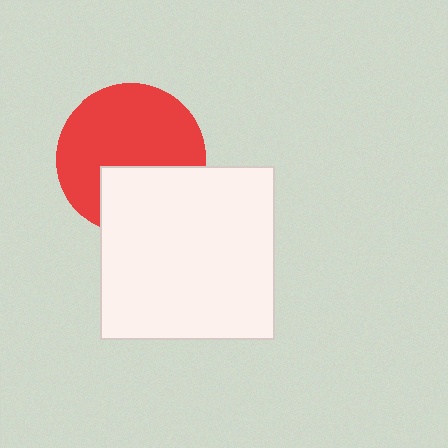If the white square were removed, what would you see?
You would see the complete red circle.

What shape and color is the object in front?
The object in front is a white square.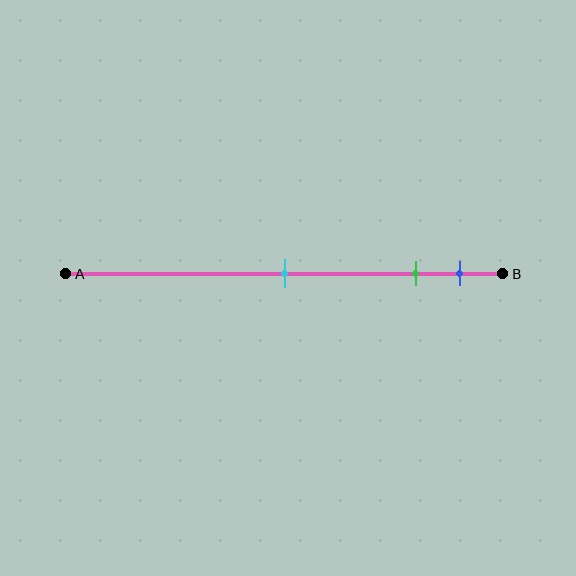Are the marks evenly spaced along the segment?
No, the marks are not evenly spaced.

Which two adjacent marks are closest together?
The green and blue marks are the closest adjacent pair.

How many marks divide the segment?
There are 3 marks dividing the segment.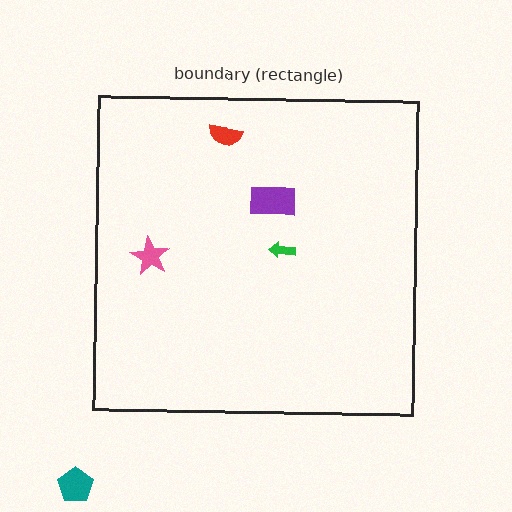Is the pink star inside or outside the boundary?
Inside.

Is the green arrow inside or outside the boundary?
Inside.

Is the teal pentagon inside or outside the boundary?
Outside.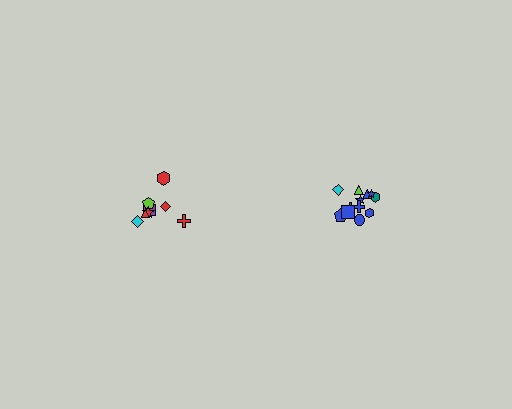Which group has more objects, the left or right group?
The right group.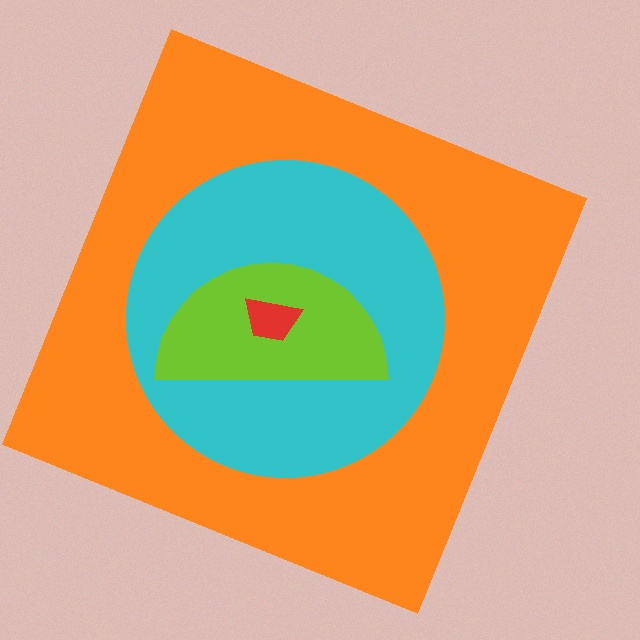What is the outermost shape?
The orange square.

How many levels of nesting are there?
4.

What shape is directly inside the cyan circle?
The lime semicircle.